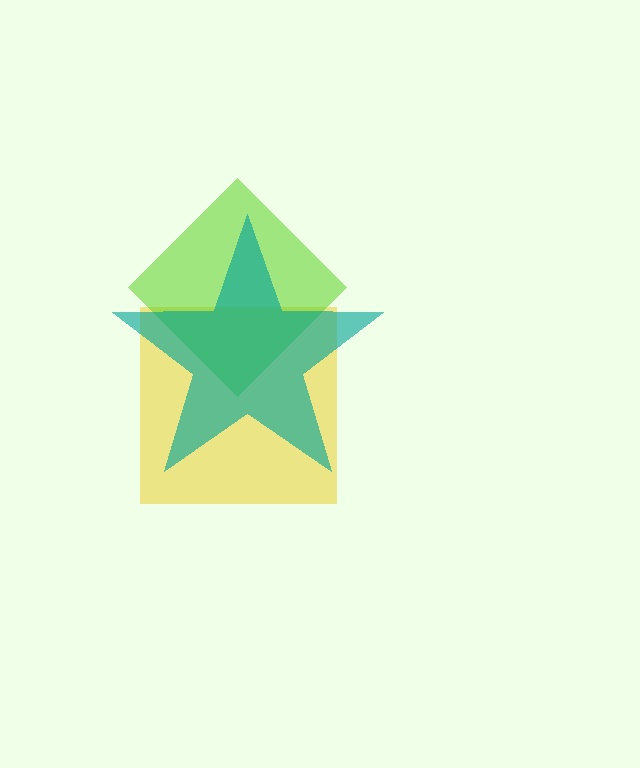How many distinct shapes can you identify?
There are 3 distinct shapes: a yellow square, a lime diamond, a teal star.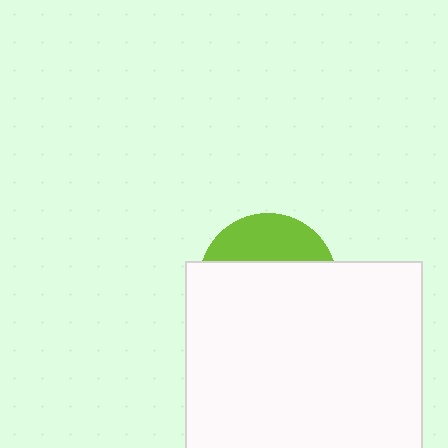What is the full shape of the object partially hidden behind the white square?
The partially hidden object is a lime circle.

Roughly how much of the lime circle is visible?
A small part of it is visible (roughly 31%).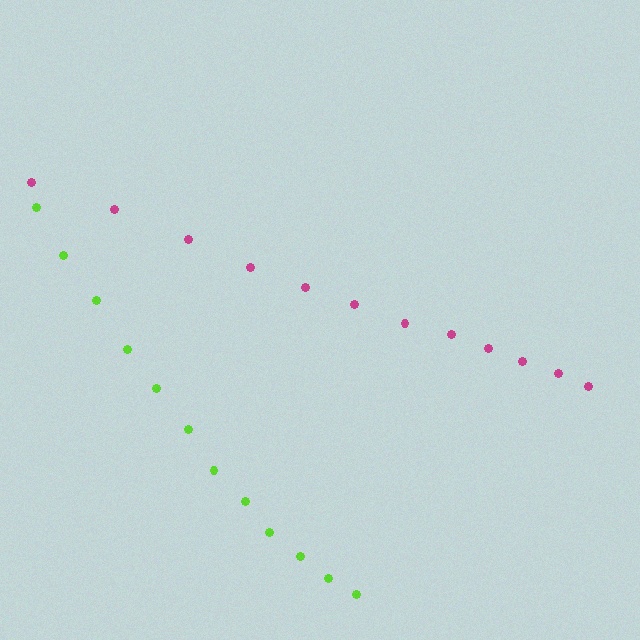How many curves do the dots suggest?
There are 2 distinct paths.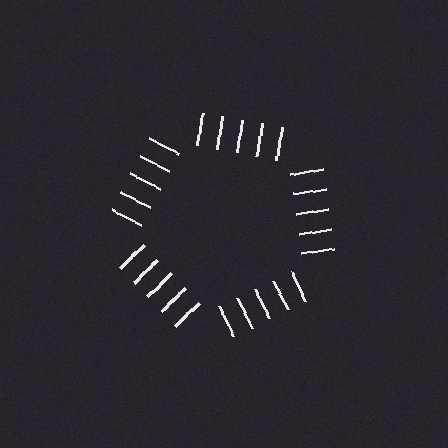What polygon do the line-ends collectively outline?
An illusory pentagon — the line segments terminate on its edges but no continuous stroke is drawn.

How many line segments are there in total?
25 — 5 along each of the 5 edges.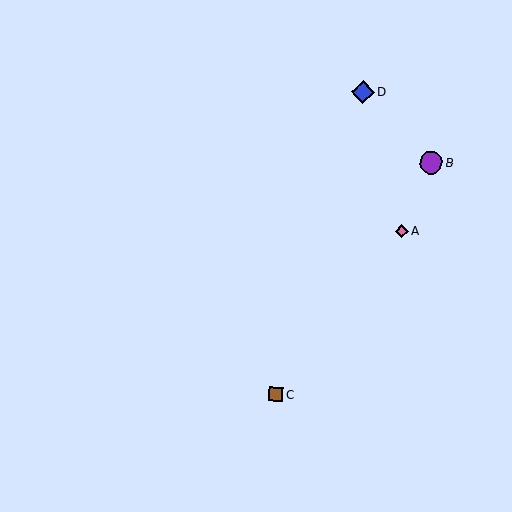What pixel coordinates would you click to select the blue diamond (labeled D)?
Click at (363, 92) to select the blue diamond D.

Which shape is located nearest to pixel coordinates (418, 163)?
The purple circle (labeled B) at (431, 162) is nearest to that location.